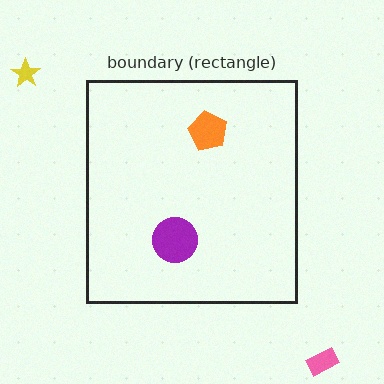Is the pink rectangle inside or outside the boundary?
Outside.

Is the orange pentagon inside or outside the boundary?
Inside.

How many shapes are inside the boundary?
2 inside, 2 outside.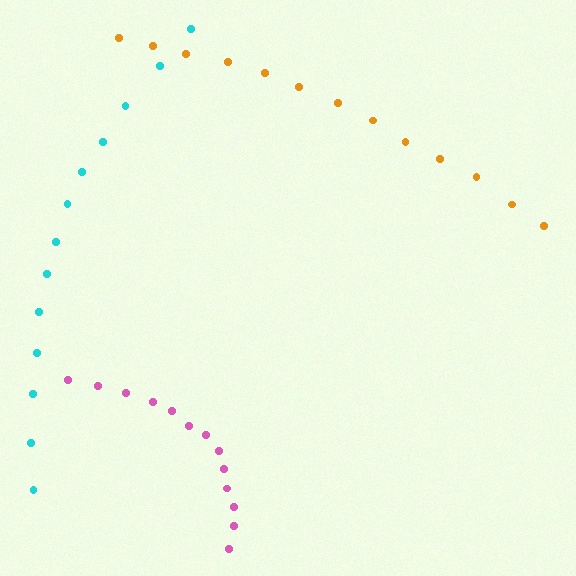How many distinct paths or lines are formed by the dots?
There are 3 distinct paths.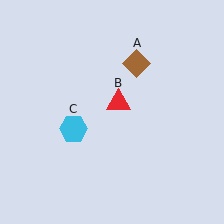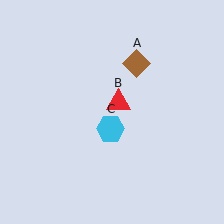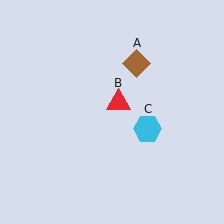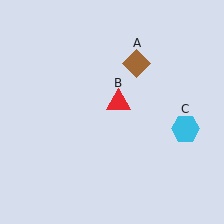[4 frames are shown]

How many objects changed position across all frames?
1 object changed position: cyan hexagon (object C).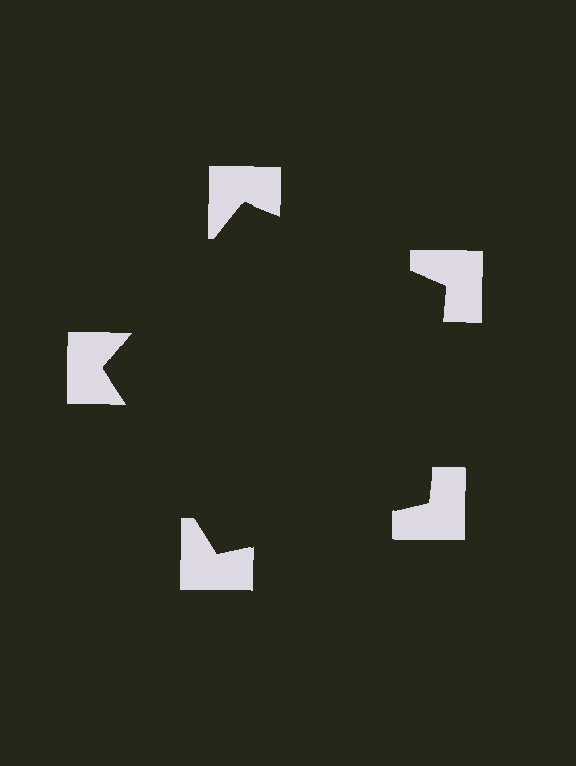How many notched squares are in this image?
There are 5 — one at each vertex of the illusory pentagon.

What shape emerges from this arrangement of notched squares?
An illusory pentagon — its edges are inferred from the aligned wedge cuts in the notched squares, not physically drawn.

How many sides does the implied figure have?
5 sides.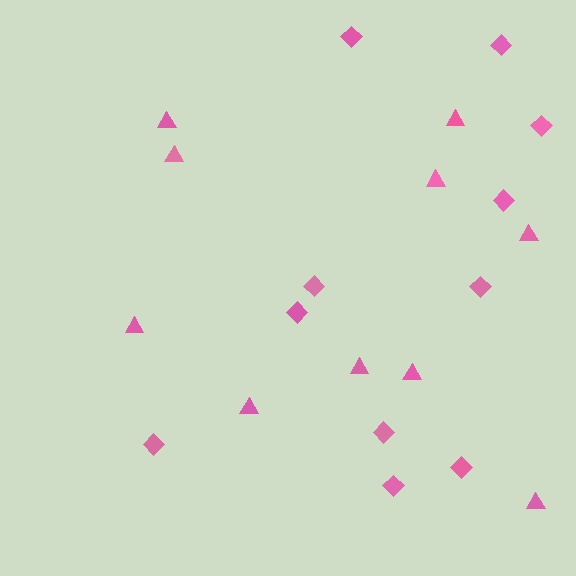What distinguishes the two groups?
There are 2 groups: one group of diamonds (11) and one group of triangles (10).